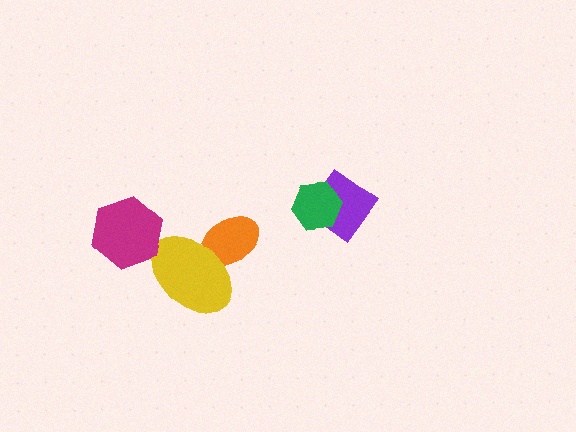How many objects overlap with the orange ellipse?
1 object overlaps with the orange ellipse.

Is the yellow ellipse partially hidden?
No, no other shape covers it.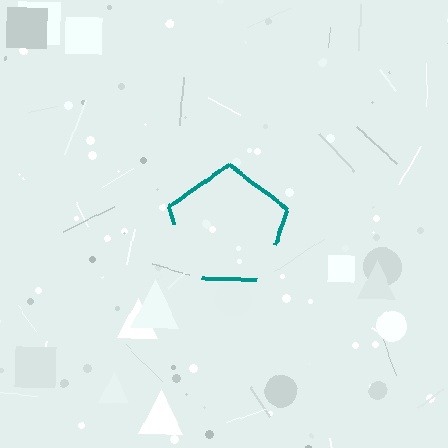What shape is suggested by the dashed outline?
The dashed outline suggests a pentagon.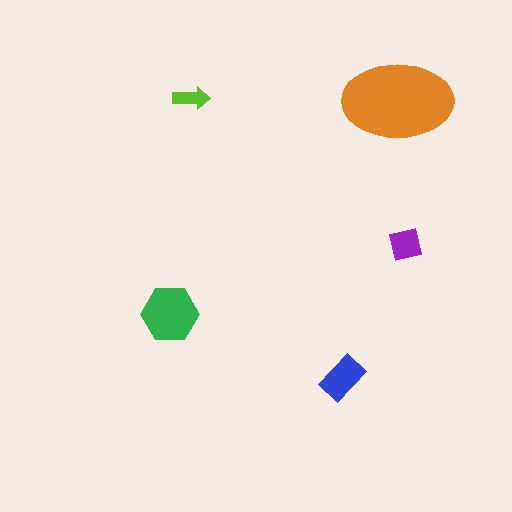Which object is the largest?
The orange ellipse.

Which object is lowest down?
The blue rectangle is bottommost.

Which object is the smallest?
The lime arrow.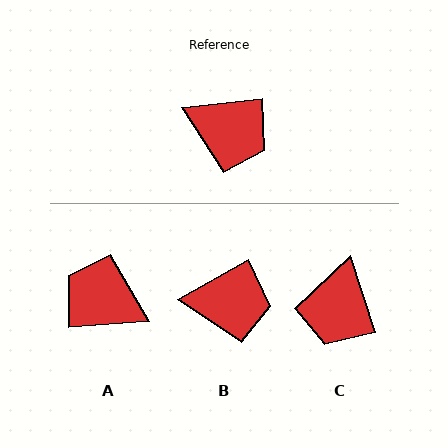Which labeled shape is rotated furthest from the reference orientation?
A, about 178 degrees away.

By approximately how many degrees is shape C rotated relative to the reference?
Approximately 79 degrees clockwise.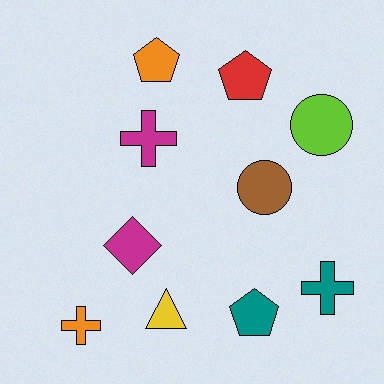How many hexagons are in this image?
There are no hexagons.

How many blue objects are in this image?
There are no blue objects.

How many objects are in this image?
There are 10 objects.